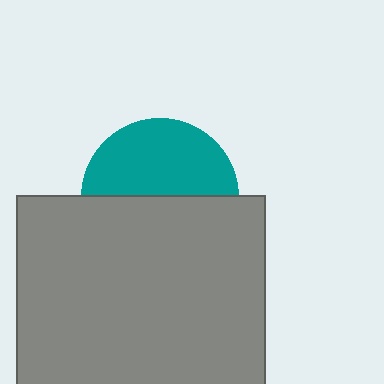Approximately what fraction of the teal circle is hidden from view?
Roughly 52% of the teal circle is hidden behind the gray square.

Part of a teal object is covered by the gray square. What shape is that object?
It is a circle.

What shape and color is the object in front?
The object in front is a gray square.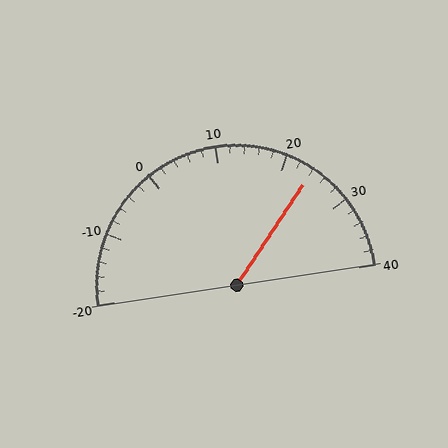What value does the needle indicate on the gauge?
The needle indicates approximately 24.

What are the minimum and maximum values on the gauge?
The gauge ranges from -20 to 40.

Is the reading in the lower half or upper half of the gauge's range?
The reading is in the upper half of the range (-20 to 40).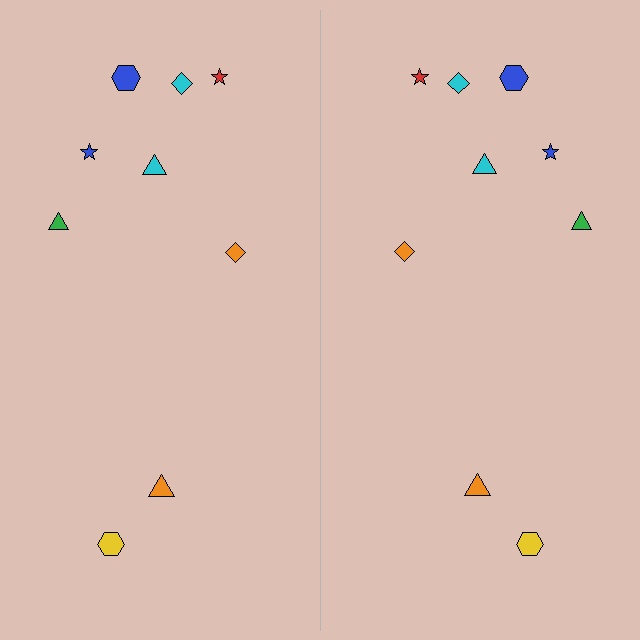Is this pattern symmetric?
Yes, this pattern has bilateral (reflection) symmetry.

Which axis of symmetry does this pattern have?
The pattern has a vertical axis of symmetry running through the center of the image.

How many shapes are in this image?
There are 18 shapes in this image.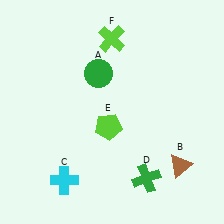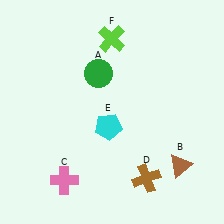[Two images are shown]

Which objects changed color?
C changed from cyan to pink. D changed from green to brown. E changed from lime to cyan.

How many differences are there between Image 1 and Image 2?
There are 3 differences between the two images.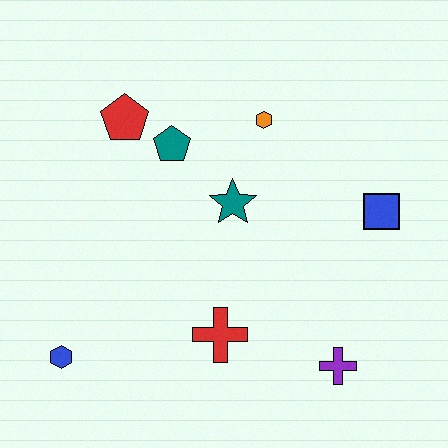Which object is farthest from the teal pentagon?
The purple cross is farthest from the teal pentagon.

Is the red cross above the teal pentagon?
No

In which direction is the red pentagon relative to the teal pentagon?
The red pentagon is to the left of the teal pentagon.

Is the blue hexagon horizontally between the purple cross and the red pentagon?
No